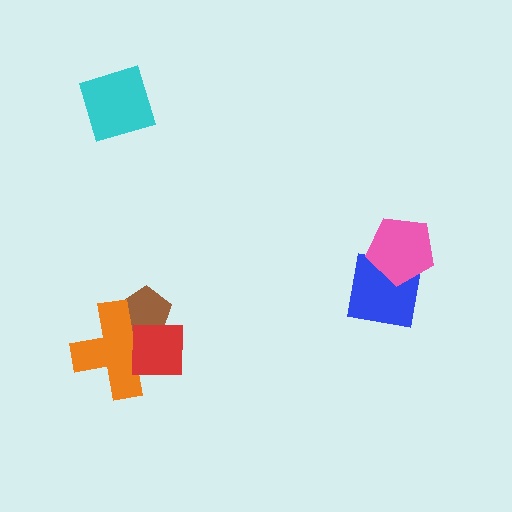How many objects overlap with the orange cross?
2 objects overlap with the orange cross.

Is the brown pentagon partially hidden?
Yes, it is partially covered by another shape.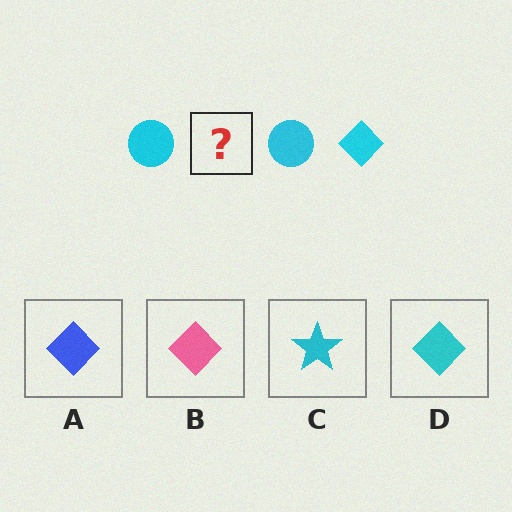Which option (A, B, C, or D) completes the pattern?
D.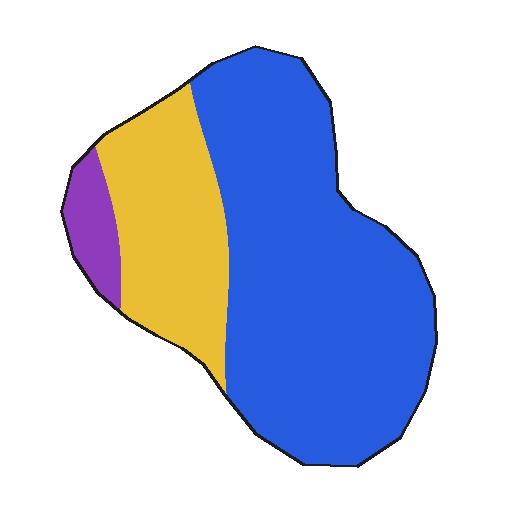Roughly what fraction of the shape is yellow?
Yellow takes up between a sixth and a third of the shape.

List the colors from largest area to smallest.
From largest to smallest: blue, yellow, purple.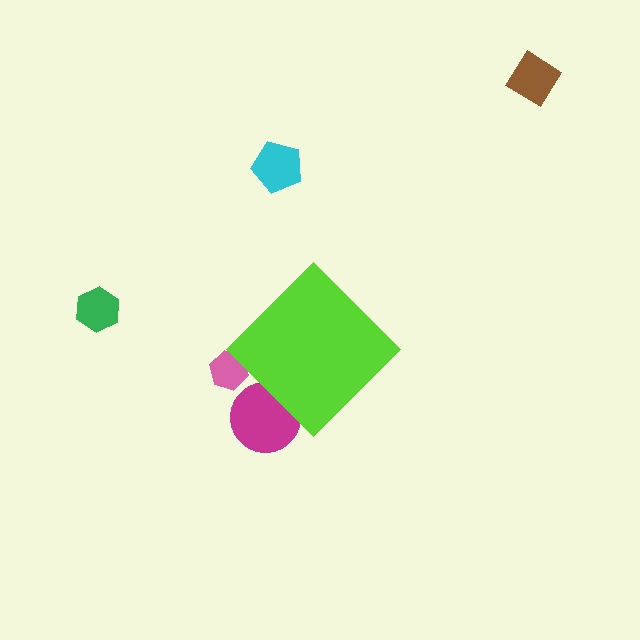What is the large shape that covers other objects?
A lime diamond.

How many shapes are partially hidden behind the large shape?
2 shapes are partially hidden.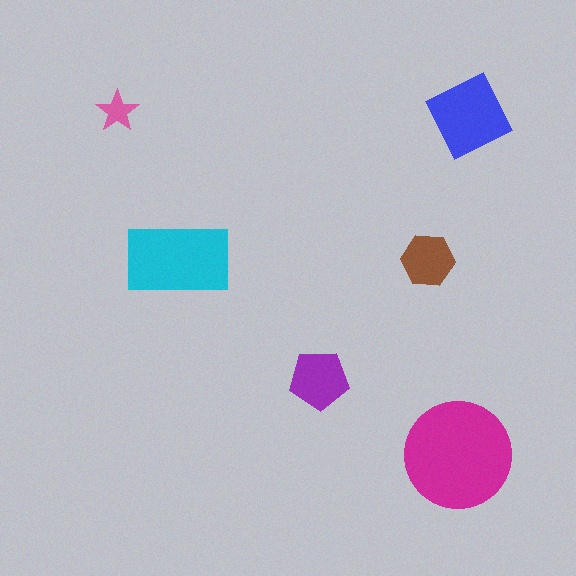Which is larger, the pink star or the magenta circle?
The magenta circle.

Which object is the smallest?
The pink star.